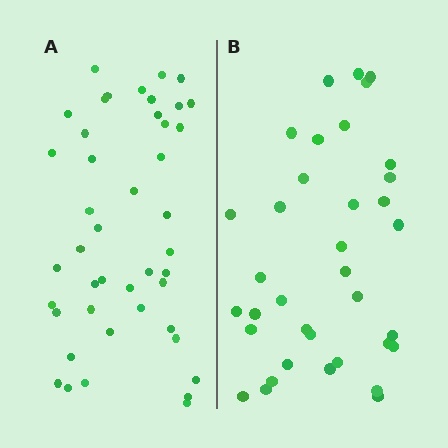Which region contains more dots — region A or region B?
Region A (the left region) has more dots.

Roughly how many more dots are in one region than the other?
Region A has roughly 8 or so more dots than region B.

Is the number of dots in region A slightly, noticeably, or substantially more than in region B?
Region A has only slightly more — the two regions are fairly close. The ratio is roughly 1.2 to 1.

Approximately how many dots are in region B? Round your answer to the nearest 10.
About 40 dots. (The exact count is 36, which rounds to 40.)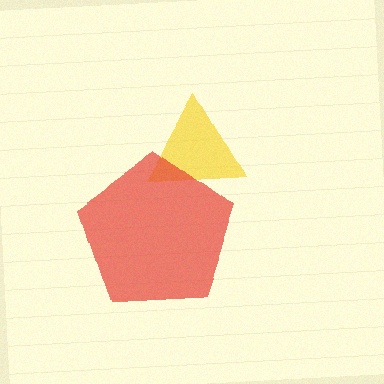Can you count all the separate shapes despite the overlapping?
Yes, there are 2 separate shapes.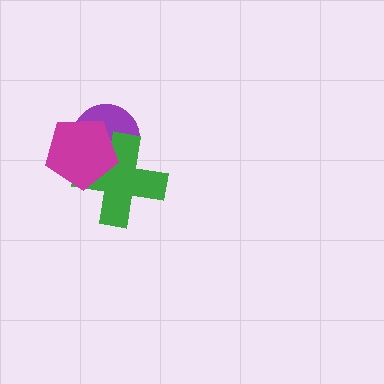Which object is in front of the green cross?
The magenta pentagon is in front of the green cross.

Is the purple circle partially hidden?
Yes, it is partially covered by another shape.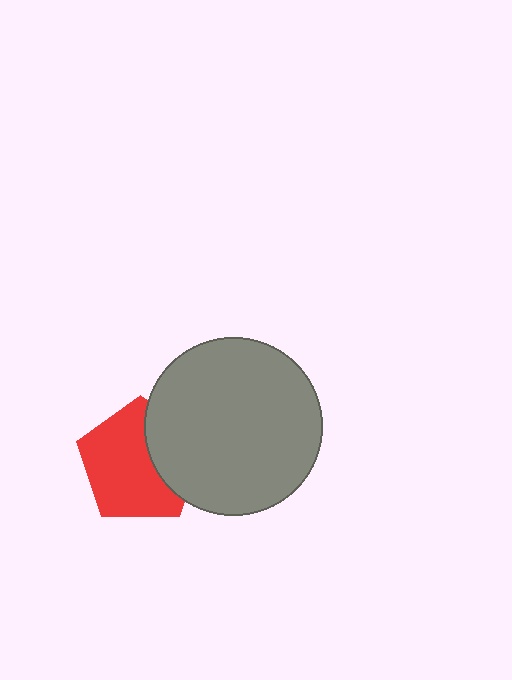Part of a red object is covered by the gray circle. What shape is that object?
It is a pentagon.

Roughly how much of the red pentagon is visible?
Most of it is visible (roughly 68%).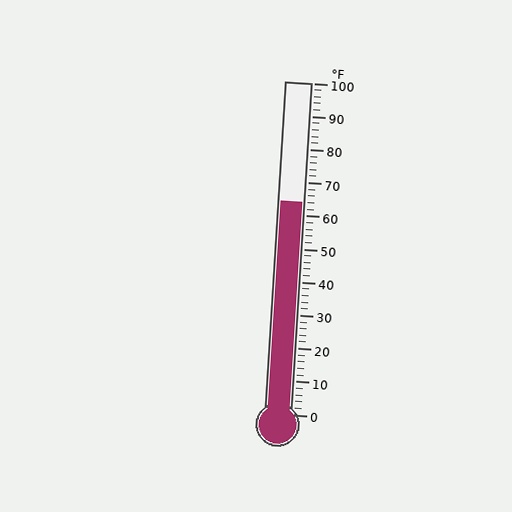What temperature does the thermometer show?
The thermometer shows approximately 64°F.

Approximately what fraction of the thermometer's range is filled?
The thermometer is filled to approximately 65% of its range.